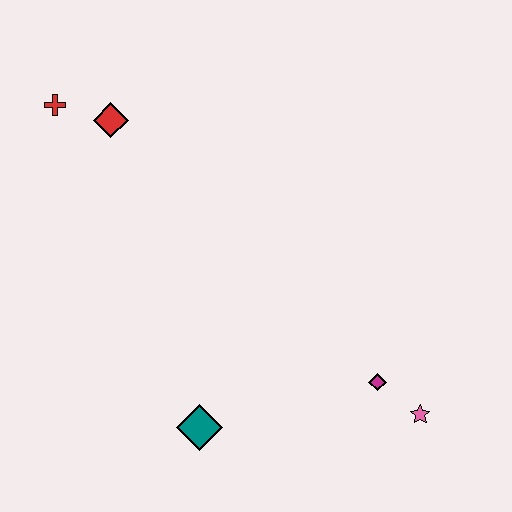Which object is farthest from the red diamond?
The pink star is farthest from the red diamond.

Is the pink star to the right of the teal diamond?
Yes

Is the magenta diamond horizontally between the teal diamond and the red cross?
No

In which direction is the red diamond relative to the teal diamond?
The red diamond is above the teal diamond.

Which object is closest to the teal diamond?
The magenta diamond is closest to the teal diamond.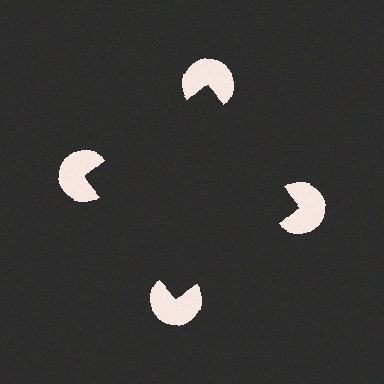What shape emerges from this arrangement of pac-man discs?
An illusory square — its edges are inferred from the aligned wedge cuts in the pac-man discs, not physically drawn.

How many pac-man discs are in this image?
There are 4 — one at each vertex of the illusory square.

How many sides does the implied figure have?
4 sides.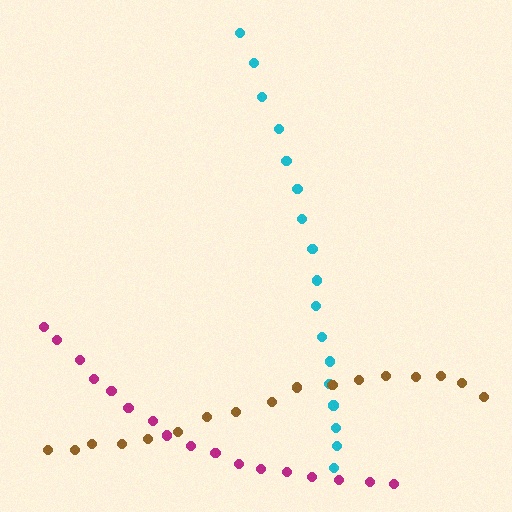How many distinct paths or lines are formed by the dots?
There are 3 distinct paths.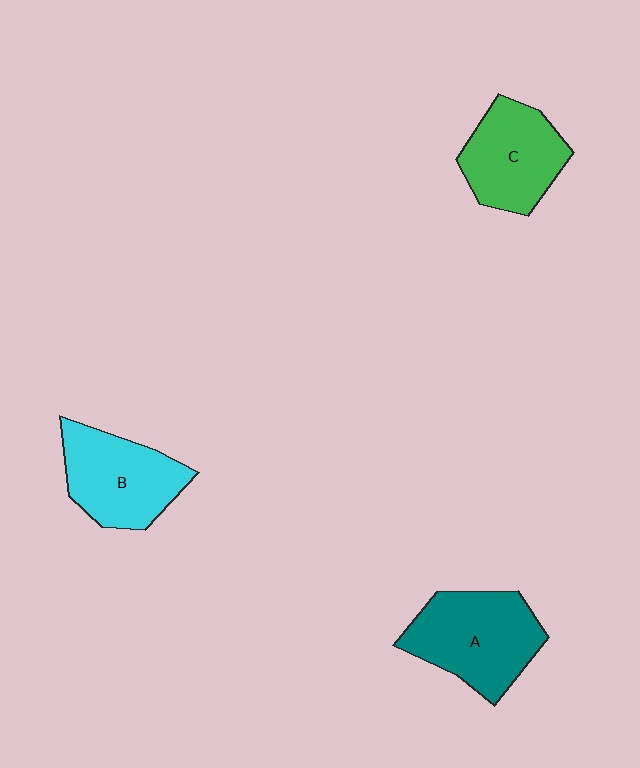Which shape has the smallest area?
Shape C (green).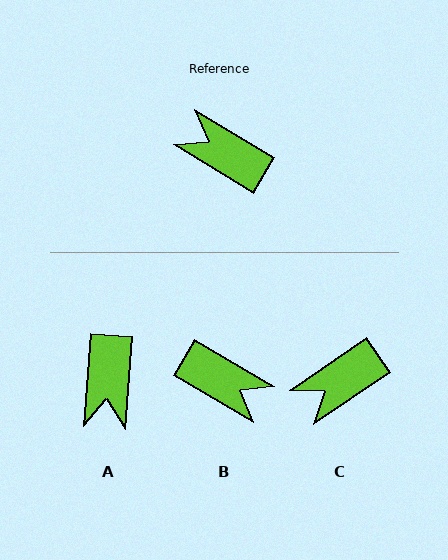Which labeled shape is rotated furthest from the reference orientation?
B, about 179 degrees away.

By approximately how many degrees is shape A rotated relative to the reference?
Approximately 117 degrees counter-clockwise.